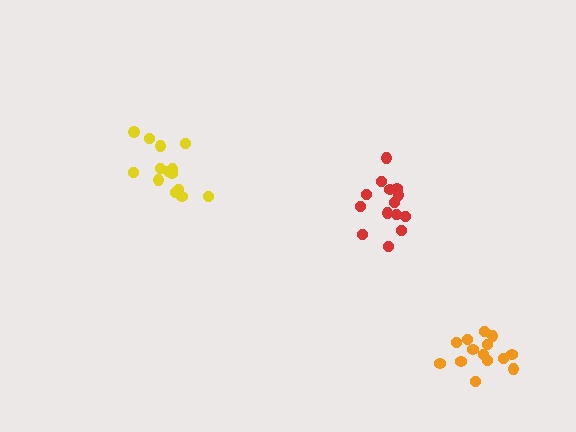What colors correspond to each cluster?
The clusters are colored: red, yellow, orange.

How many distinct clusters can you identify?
There are 3 distinct clusters.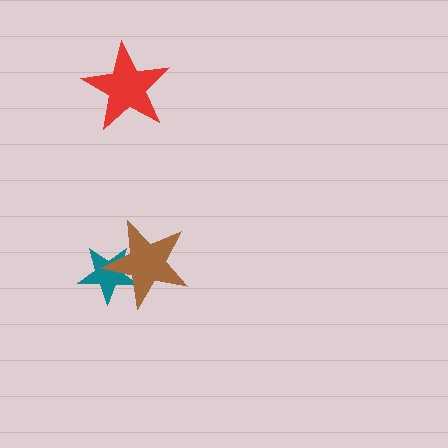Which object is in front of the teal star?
The brown star is in front of the teal star.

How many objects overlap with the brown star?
1 object overlaps with the brown star.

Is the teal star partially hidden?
Yes, it is partially covered by another shape.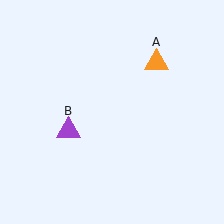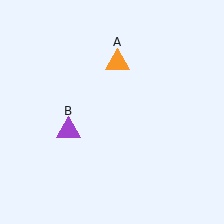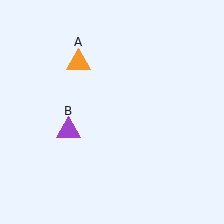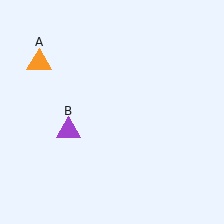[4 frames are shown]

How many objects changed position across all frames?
1 object changed position: orange triangle (object A).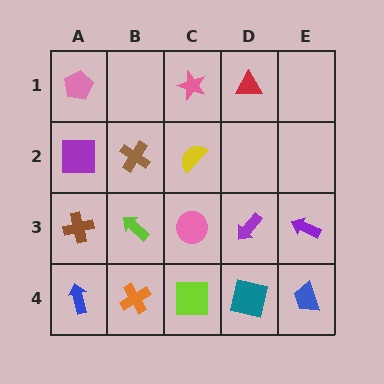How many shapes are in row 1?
3 shapes.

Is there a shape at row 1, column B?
No, that cell is empty.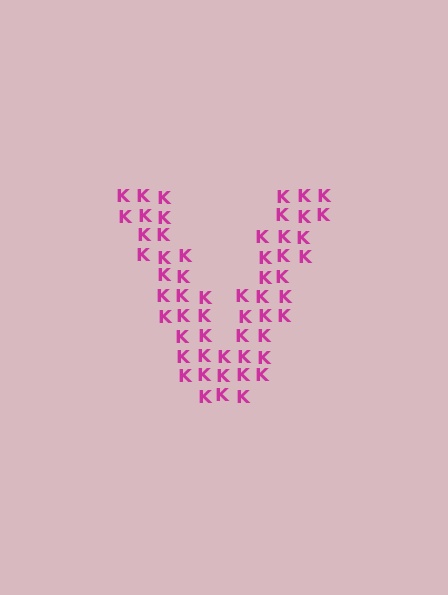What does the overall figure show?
The overall figure shows the letter V.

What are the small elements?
The small elements are letter K's.